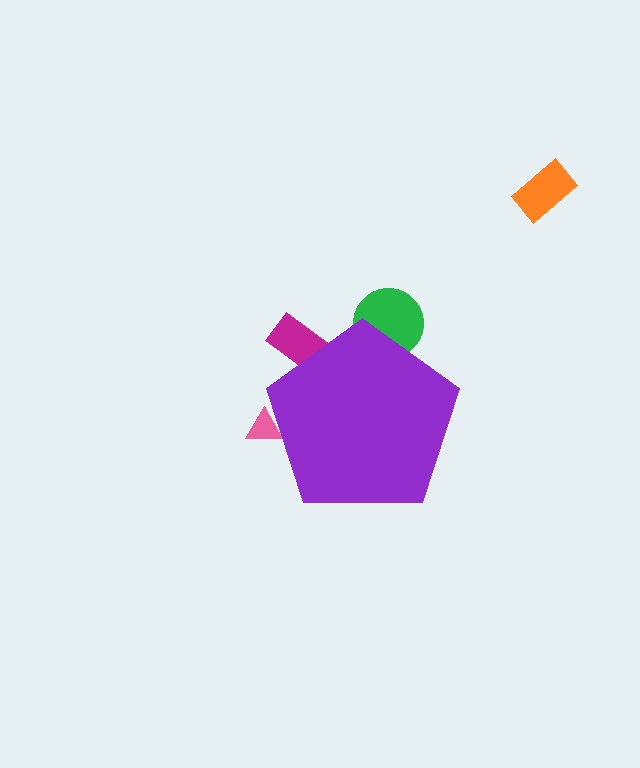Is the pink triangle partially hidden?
Yes, the pink triangle is partially hidden behind the purple pentagon.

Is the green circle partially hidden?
Yes, the green circle is partially hidden behind the purple pentagon.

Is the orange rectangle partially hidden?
No, the orange rectangle is fully visible.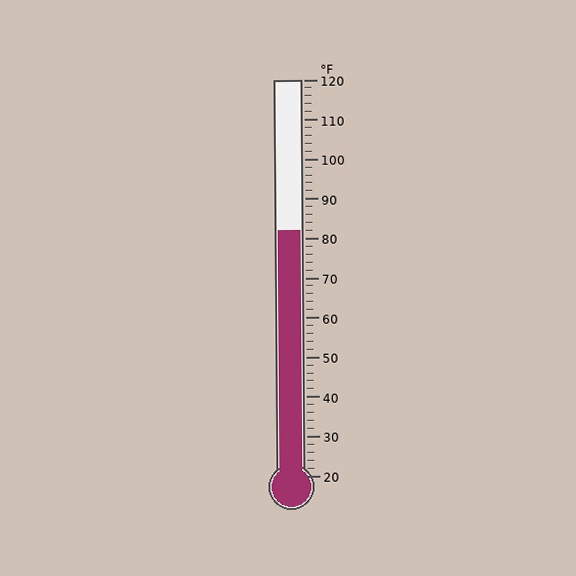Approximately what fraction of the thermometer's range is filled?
The thermometer is filled to approximately 60% of its range.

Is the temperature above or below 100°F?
The temperature is below 100°F.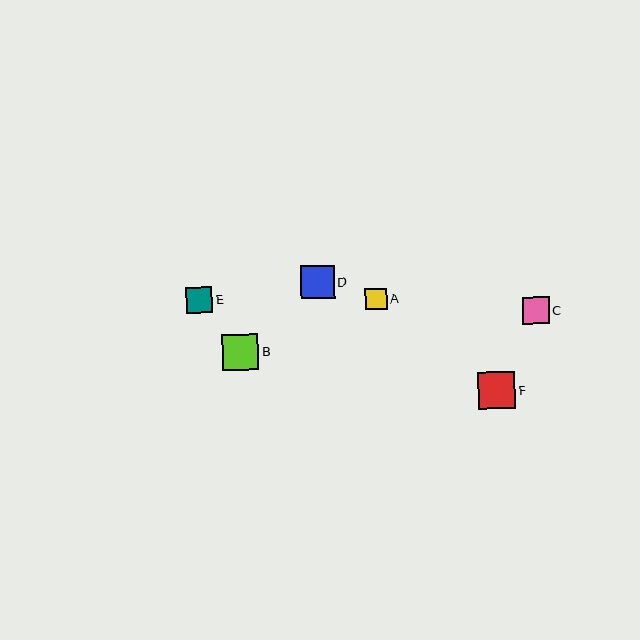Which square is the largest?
Square F is the largest with a size of approximately 37 pixels.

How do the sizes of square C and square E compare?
Square C and square E are approximately the same size.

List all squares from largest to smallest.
From largest to smallest: F, B, D, C, E, A.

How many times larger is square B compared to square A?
Square B is approximately 1.7 times the size of square A.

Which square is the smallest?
Square A is the smallest with a size of approximately 21 pixels.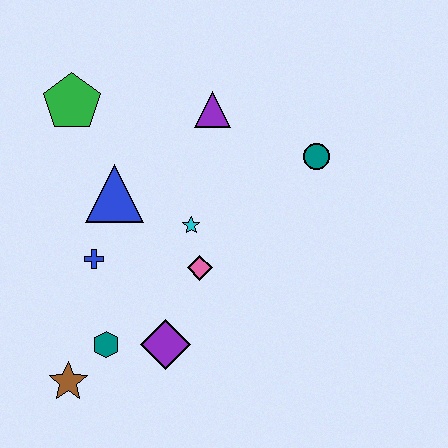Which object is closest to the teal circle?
The purple triangle is closest to the teal circle.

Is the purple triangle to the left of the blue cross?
No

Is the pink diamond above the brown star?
Yes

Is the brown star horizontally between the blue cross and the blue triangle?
No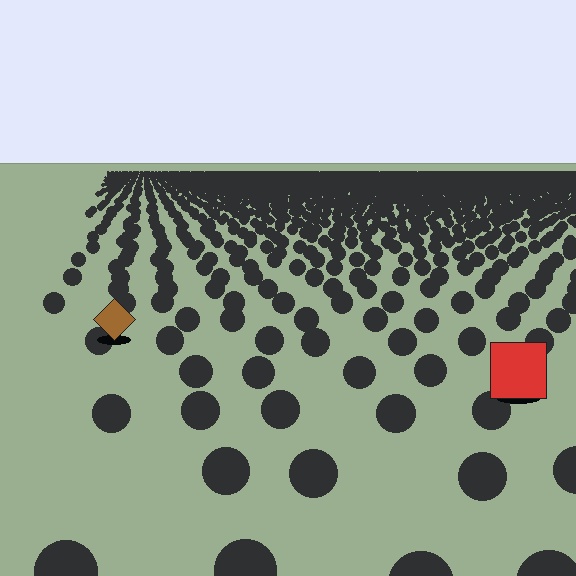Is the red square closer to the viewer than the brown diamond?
Yes. The red square is closer — you can tell from the texture gradient: the ground texture is coarser near it.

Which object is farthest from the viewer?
The brown diamond is farthest from the viewer. It appears smaller and the ground texture around it is denser.